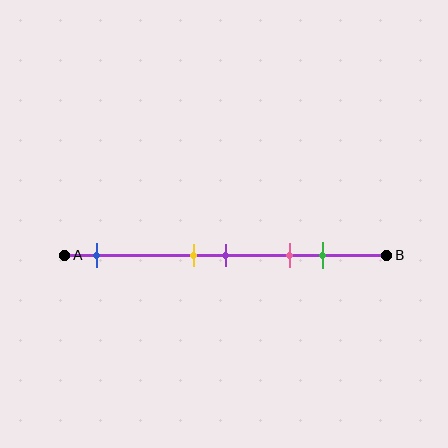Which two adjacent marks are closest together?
The yellow and purple marks are the closest adjacent pair.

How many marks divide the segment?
There are 5 marks dividing the segment.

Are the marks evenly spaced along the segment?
No, the marks are not evenly spaced.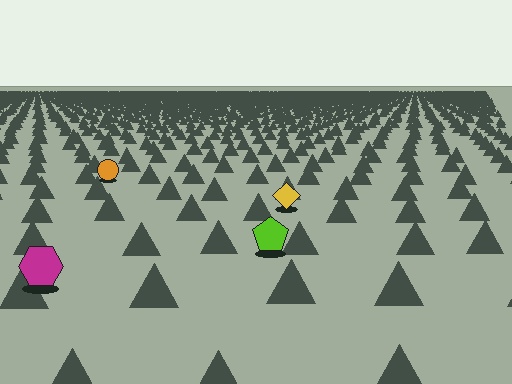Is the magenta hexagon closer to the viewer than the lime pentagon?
Yes. The magenta hexagon is closer — you can tell from the texture gradient: the ground texture is coarser near it.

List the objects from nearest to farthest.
From nearest to farthest: the magenta hexagon, the lime pentagon, the yellow diamond, the orange circle.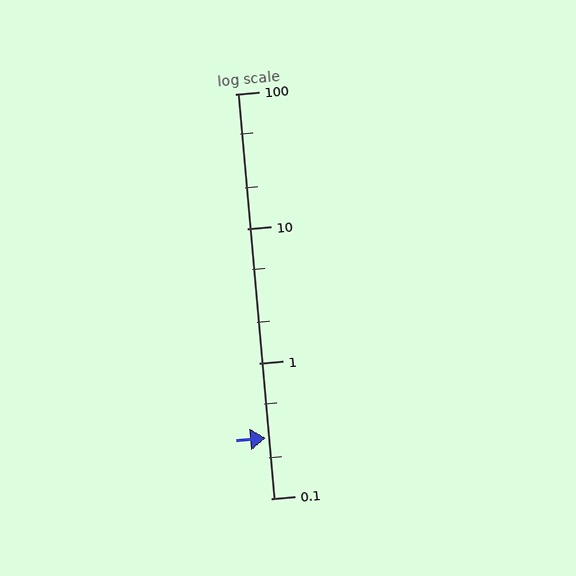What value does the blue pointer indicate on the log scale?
The pointer indicates approximately 0.28.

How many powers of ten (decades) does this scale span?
The scale spans 3 decades, from 0.1 to 100.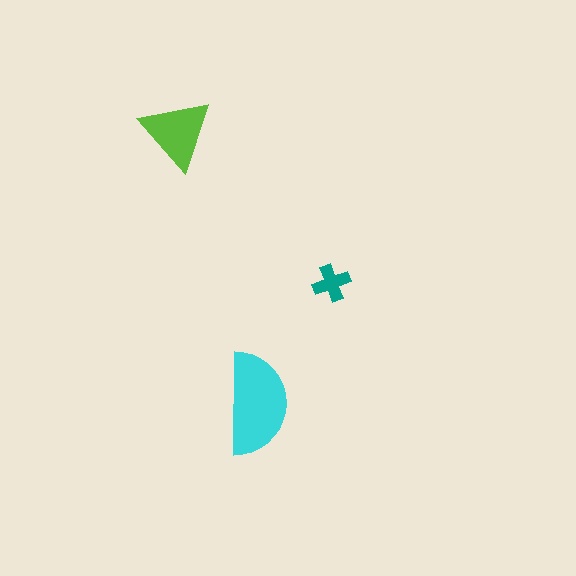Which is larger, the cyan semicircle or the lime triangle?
The cyan semicircle.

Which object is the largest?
The cyan semicircle.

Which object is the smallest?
The teal cross.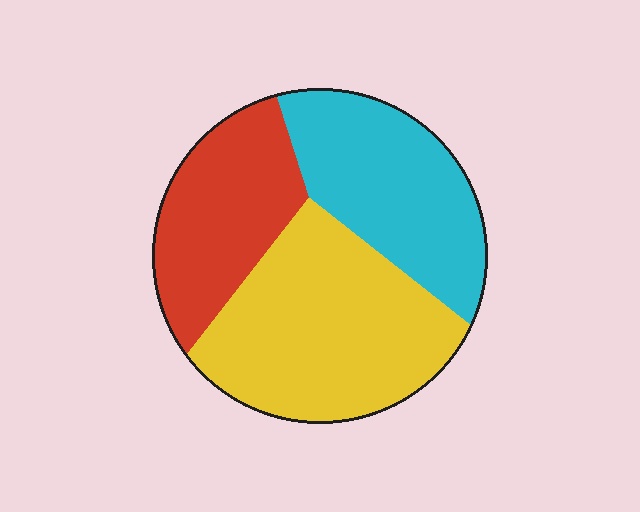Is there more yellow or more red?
Yellow.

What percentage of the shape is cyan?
Cyan covers 31% of the shape.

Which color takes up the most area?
Yellow, at roughly 45%.